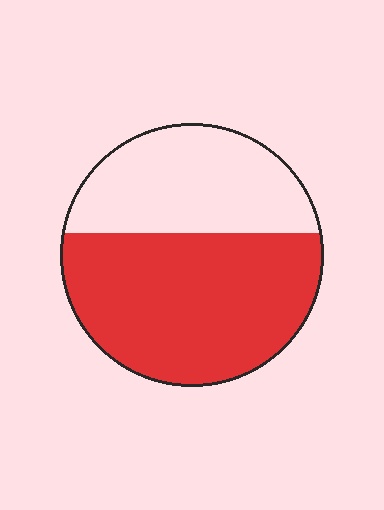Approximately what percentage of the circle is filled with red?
Approximately 60%.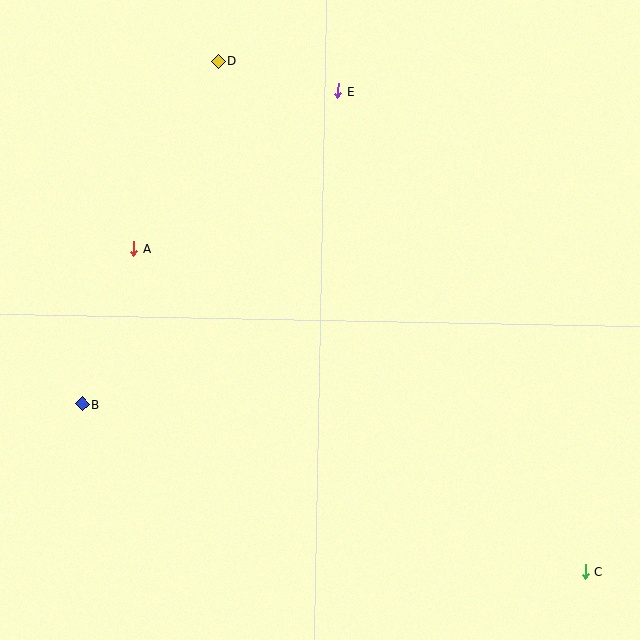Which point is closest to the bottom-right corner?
Point C is closest to the bottom-right corner.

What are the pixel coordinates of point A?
Point A is at (134, 249).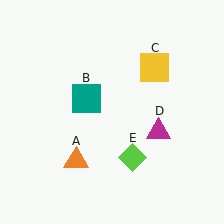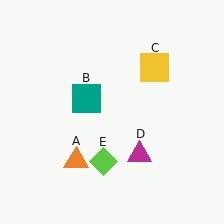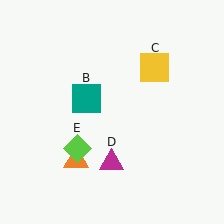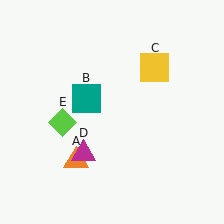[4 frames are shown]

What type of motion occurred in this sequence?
The magenta triangle (object D), lime diamond (object E) rotated clockwise around the center of the scene.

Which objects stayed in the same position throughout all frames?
Orange triangle (object A) and teal square (object B) and yellow square (object C) remained stationary.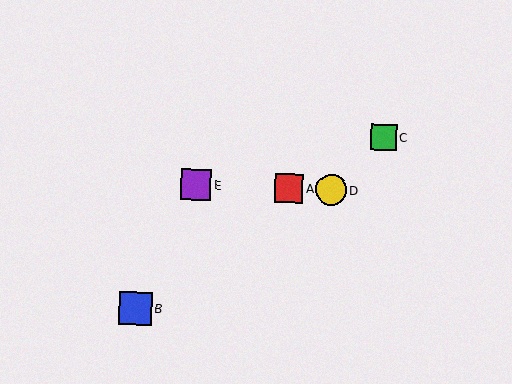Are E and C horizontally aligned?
No, E is at y≈185 and C is at y≈137.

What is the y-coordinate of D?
Object D is at y≈190.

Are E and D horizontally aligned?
Yes, both are at y≈185.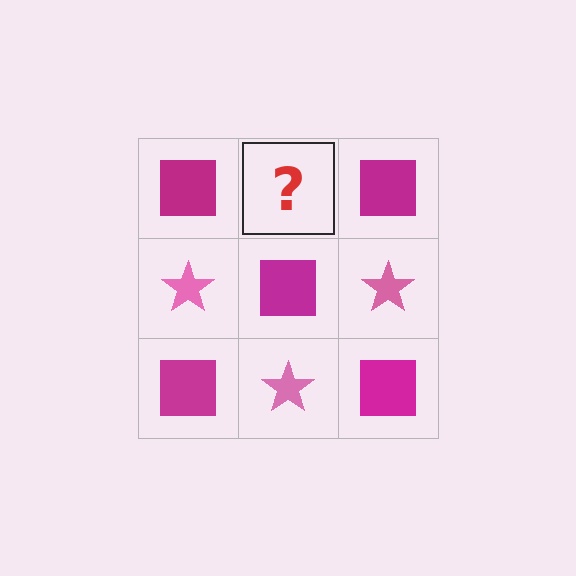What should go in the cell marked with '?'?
The missing cell should contain a pink star.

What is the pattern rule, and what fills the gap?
The rule is that it alternates magenta square and pink star in a checkerboard pattern. The gap should be filled with a pink star.